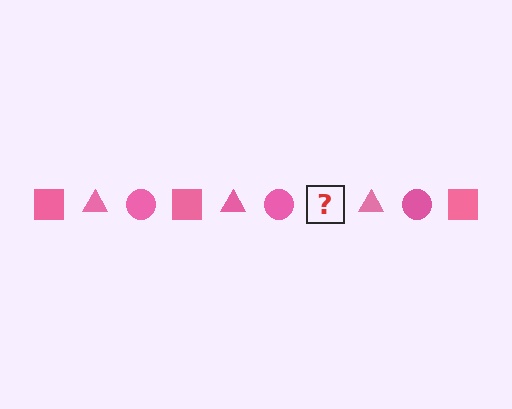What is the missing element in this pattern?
The missing element is a pink square.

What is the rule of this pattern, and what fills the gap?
The rule is that the pattern cycles through square, triangle, circle shapes in pink. The gap should be filled with a pink square.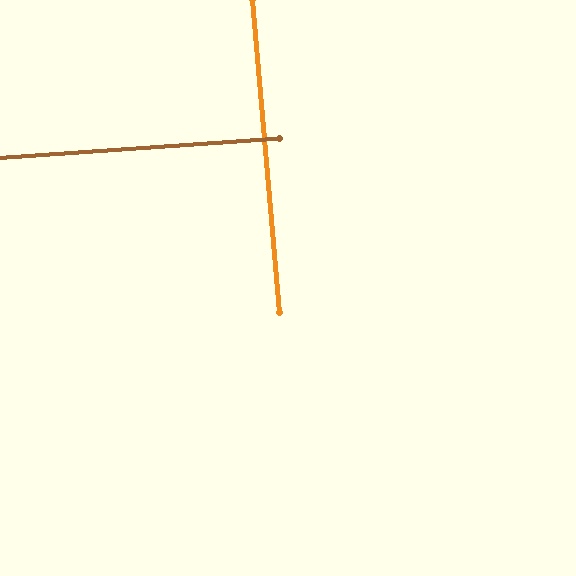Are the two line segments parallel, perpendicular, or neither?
Perpendicular — they meet at approximately 89°.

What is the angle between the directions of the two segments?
Approximately 89 degrees.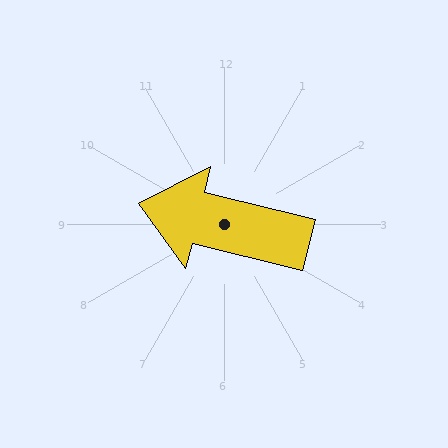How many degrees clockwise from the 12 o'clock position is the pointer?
Approximately 284 degrees.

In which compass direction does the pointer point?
West.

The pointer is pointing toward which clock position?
Roughly 9 o'clock.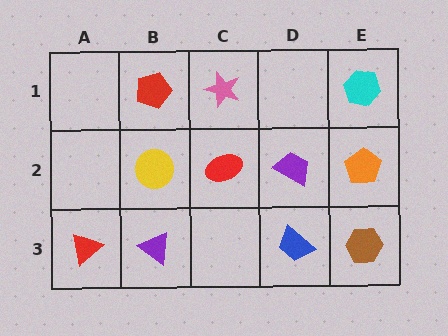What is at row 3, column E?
A brown hexagon.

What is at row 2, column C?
A red ellipse.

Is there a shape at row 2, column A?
No, that cell is empty.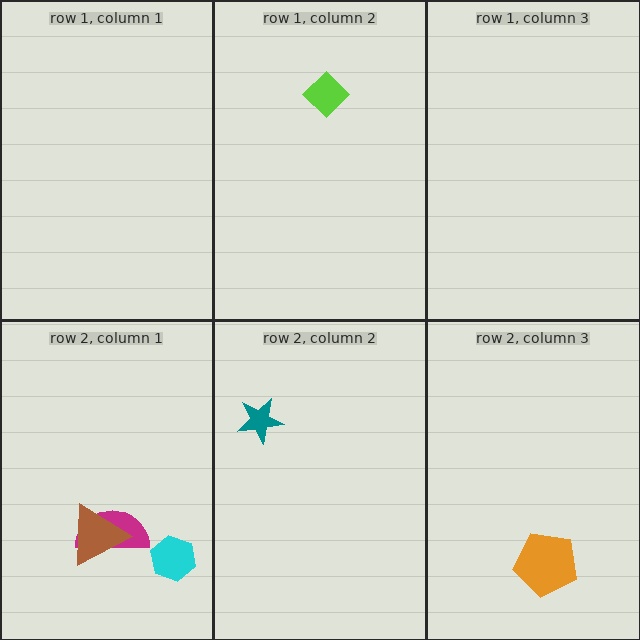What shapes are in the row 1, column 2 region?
The lime diamond.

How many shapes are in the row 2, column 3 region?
1.